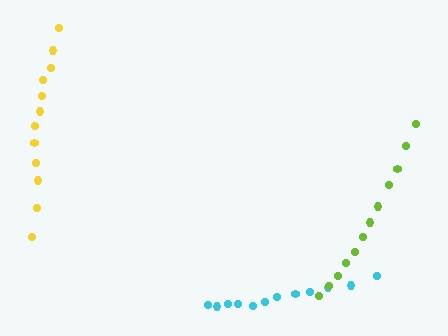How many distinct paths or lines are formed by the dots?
There are 3 distinct paths.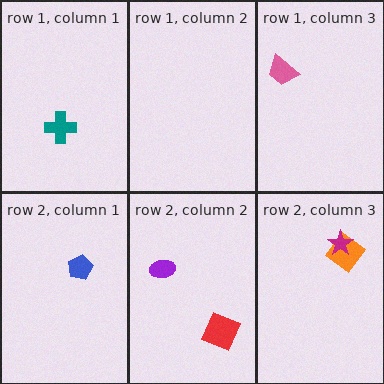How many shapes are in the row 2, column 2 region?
2.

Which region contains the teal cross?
The row 1, column 1 region.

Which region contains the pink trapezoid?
The row 1, column 3 region.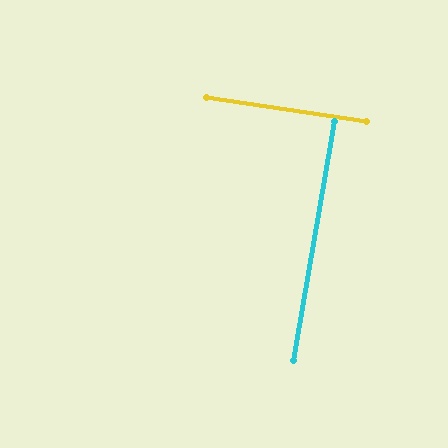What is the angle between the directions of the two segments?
Approximately 89 degrees.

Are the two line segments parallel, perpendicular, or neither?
Perpendicular — they meet at approximately 89°.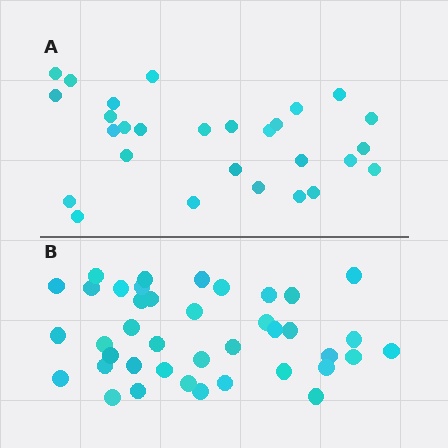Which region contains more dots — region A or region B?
Region B (the bottom region) has more dots.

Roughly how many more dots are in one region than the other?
Region B has roughly 12 or so more dots than region A.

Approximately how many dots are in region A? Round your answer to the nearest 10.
About 30 dots. (The exact count is 28, which rounds to 30.)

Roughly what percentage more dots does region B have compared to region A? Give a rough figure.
About 45% more.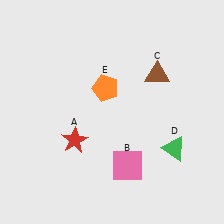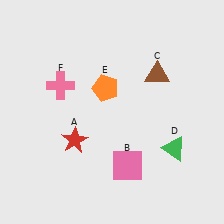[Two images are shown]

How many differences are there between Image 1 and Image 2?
There is 1 difference between the two images.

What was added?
A pink cross (F) was added in Image 2.